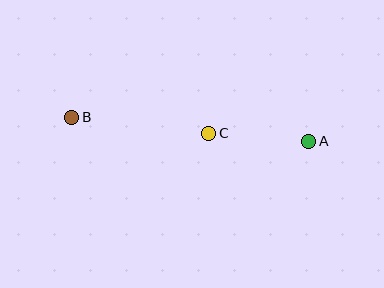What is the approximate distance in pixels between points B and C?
The distance between B and C is approximately 138 pixels.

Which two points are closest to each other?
Points A and C are closest to each other.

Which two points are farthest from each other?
Points A and B are farthest from each other.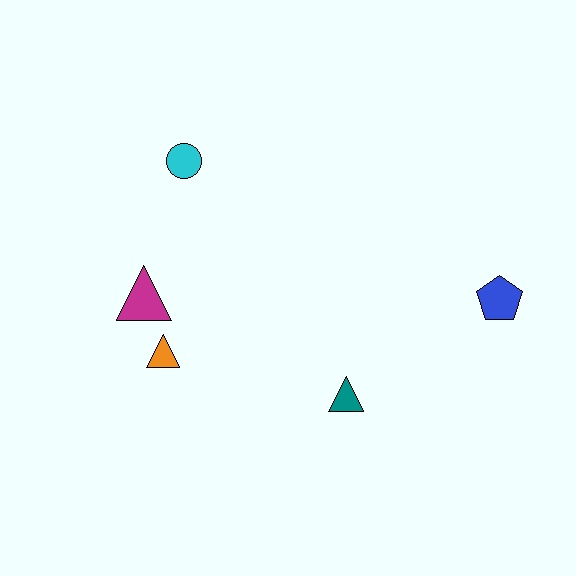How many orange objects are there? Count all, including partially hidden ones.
There is 1 orange object.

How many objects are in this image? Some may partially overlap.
There are 5 objects.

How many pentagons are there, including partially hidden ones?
There is 1 pentagon.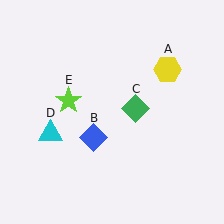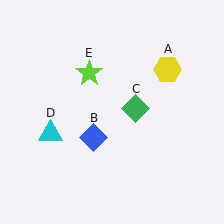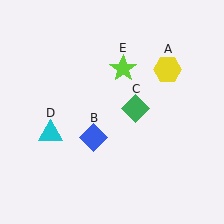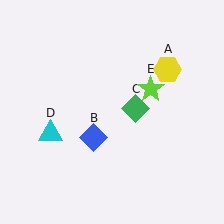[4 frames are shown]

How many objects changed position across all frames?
1 object changed position: lime star (object E).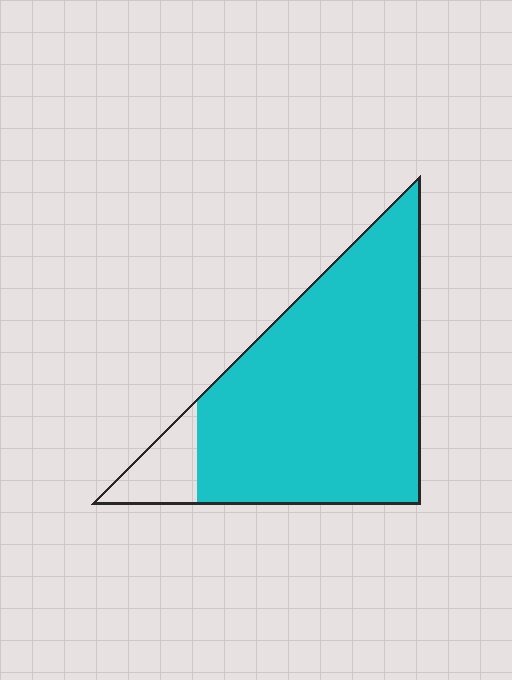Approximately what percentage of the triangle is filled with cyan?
Approximately 90%.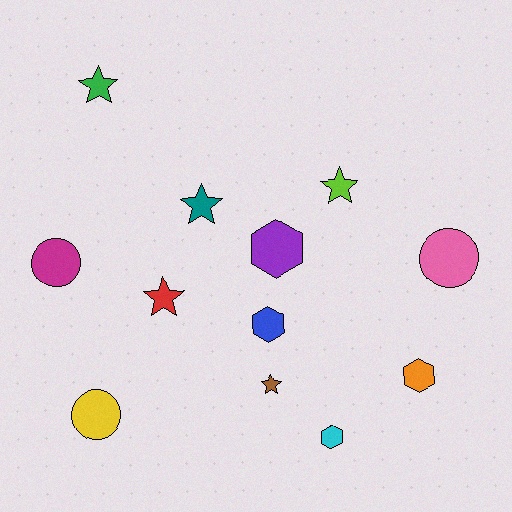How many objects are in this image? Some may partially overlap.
There are 12 objects.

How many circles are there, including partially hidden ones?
There are 3 circles.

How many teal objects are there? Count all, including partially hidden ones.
There is 1 teal object.